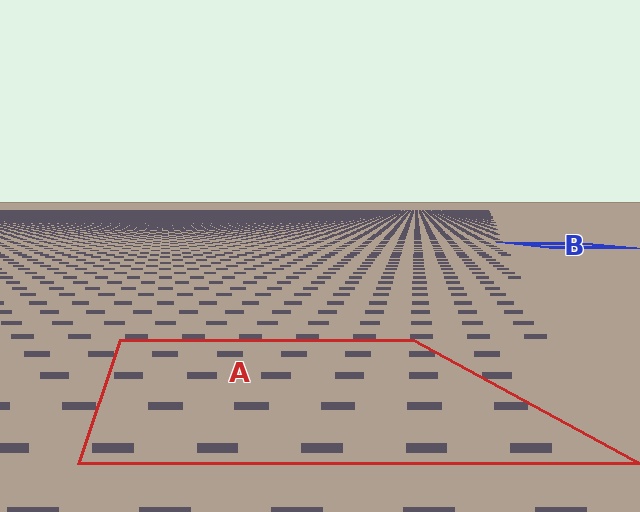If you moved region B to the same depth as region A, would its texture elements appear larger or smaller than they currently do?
They would appear larger. At a closer depth, the same texture elements are projected at a bigger on-screen size.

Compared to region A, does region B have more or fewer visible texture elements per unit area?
Region B has more texture elements per unit area — they are packed more densely because it is farther away.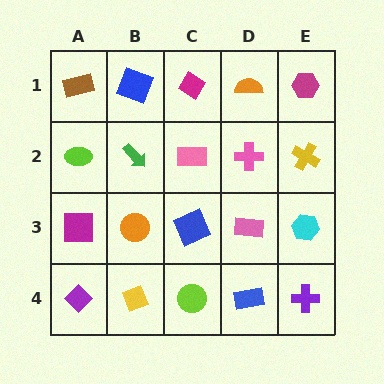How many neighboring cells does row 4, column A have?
2.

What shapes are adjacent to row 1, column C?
A pink rectangle (row 2, column C), a blue square (row 1, column B), an orange semicircle (row 1, column D).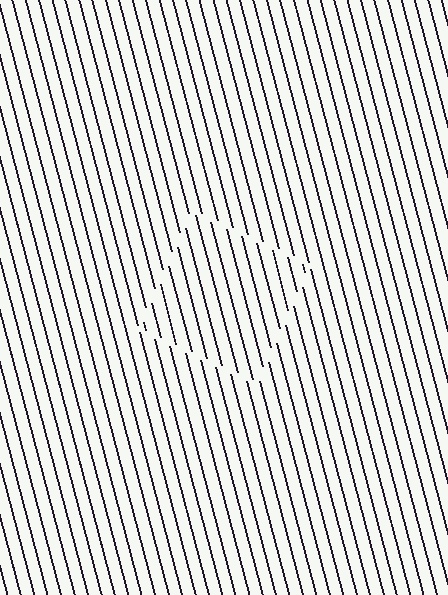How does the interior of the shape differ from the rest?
The interior of the shape contains the same grating, shifted by half a period — the contour is defined by the phase discontinuity where line-ends from the inner and outer gratings abut.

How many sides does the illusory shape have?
4 sides — the line-ends trace a square.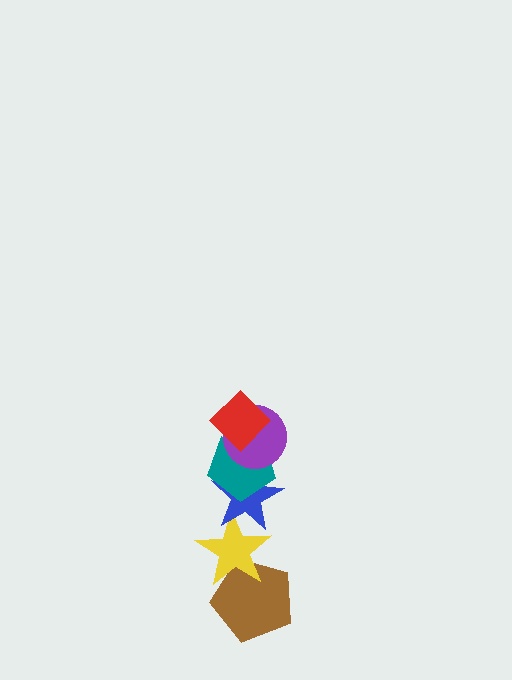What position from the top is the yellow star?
The yellow star is 5th from the top.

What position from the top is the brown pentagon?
The brown pentagon is 6th from the top.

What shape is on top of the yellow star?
The blue star is on top of the yellow star.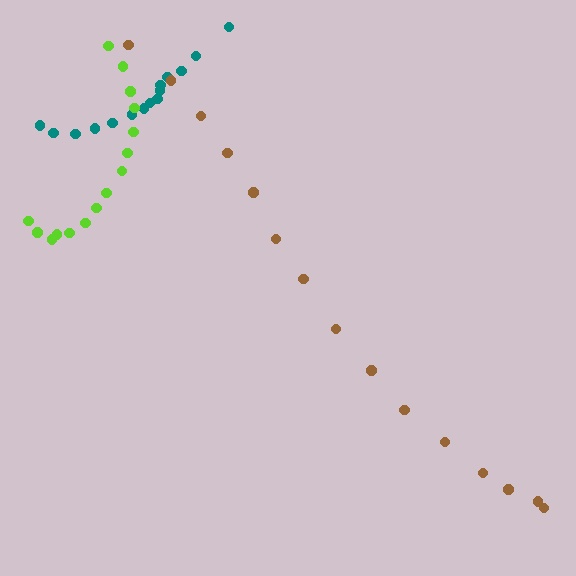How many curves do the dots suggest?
There are 3 distinct paths.